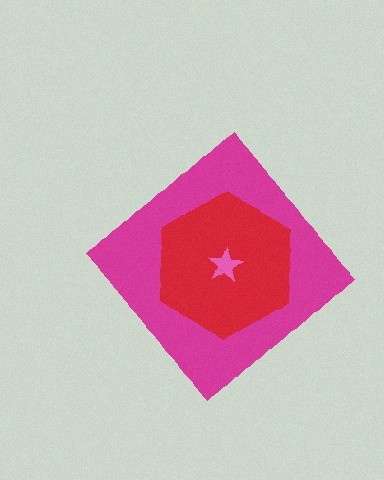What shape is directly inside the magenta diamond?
The red hexagon.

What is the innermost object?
The pink star.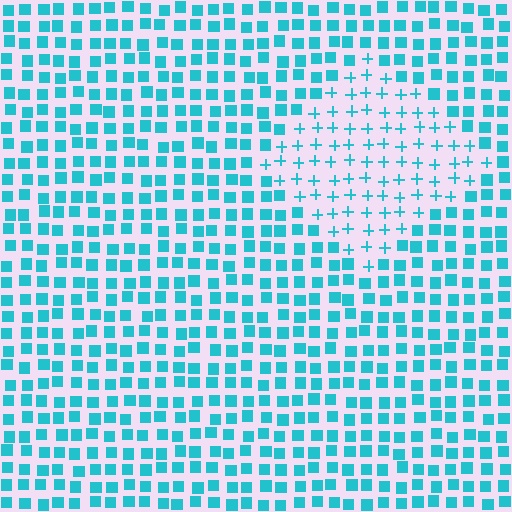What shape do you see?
I see a diamond.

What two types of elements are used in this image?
The image uses plus signs inside the diamond region and squares outside it.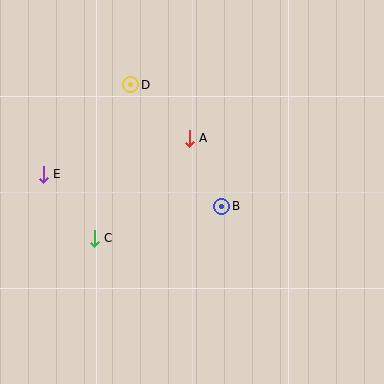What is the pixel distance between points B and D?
The distance between B and D is 152 pixels.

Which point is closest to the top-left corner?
Point D is closest to the top-left corner.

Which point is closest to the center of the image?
Point B at (222, 206) is closest to the center.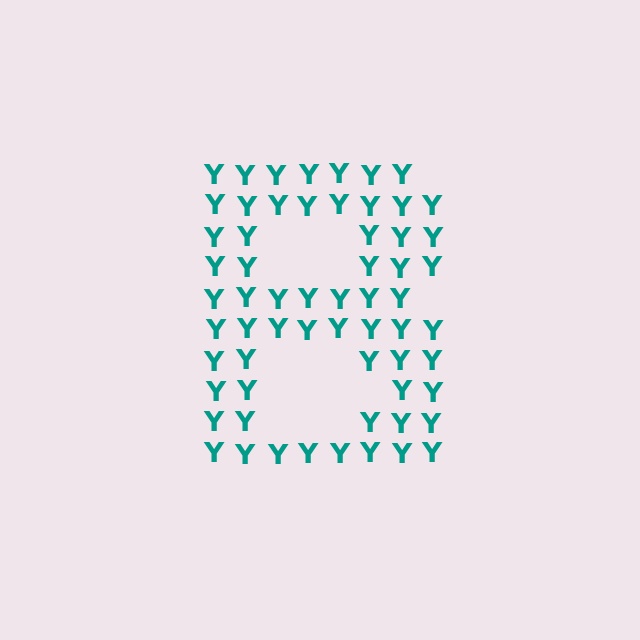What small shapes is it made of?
It is made of small letter Y's.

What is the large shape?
The large shape is the letter B.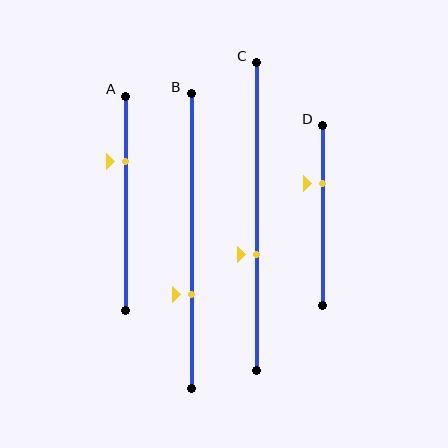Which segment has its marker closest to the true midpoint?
Segment C has its marker closest to the true midpoint.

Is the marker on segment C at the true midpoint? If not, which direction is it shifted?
No, the marker on segment C is shifted downward by about 12% of the segment length.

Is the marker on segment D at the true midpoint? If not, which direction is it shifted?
No, the marker on segment D is shifted upward by about 18% of the segment length.